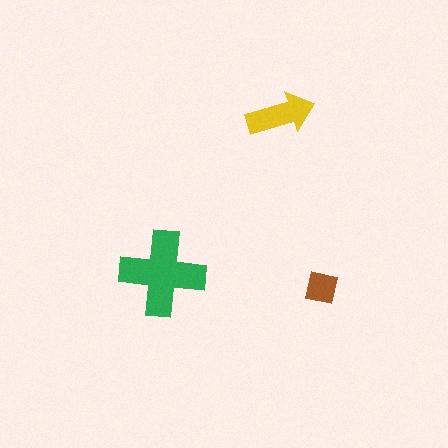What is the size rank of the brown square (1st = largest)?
3rd.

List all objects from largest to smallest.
The green cross, the yellow arrow, the brown square.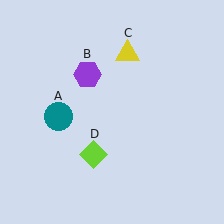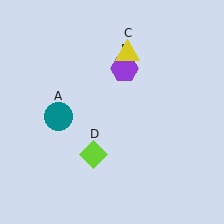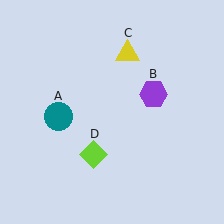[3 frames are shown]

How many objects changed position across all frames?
1 object changed position: purple hexagon (object B).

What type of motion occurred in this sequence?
The purple hexagon (object B) rotated clockwise around the center of the scene.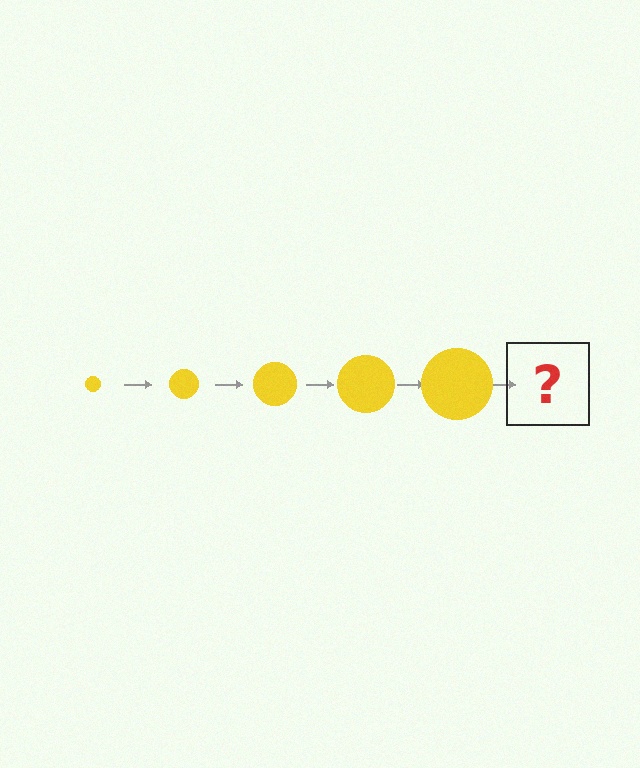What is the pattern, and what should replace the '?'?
The pattern is that the circle gets progressively larger each step. The '?' should be a yellow circle, larger than the previous one.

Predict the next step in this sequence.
The next step is a yellow circle, larger than the previous one.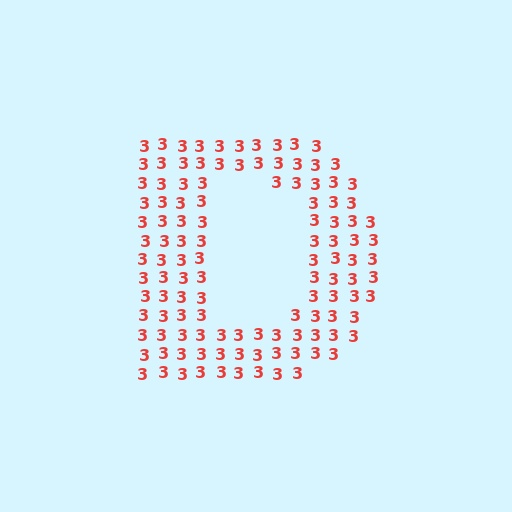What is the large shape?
The large shape is the letter D.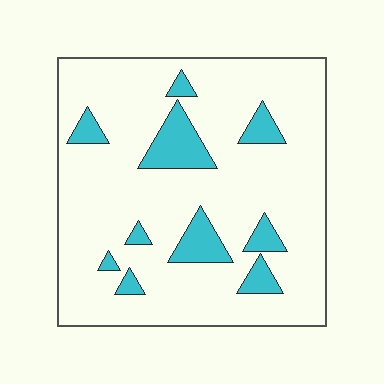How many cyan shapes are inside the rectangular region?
10.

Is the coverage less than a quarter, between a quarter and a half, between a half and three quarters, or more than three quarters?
Less than a quarter.